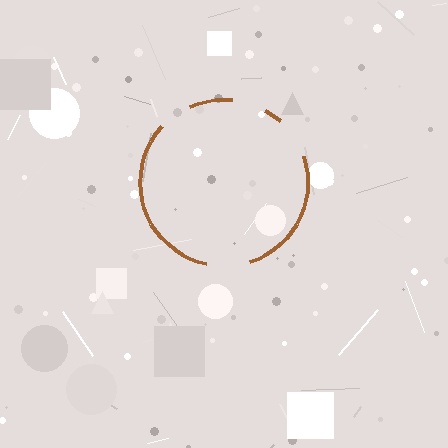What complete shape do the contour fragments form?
The contour fragments form a circle.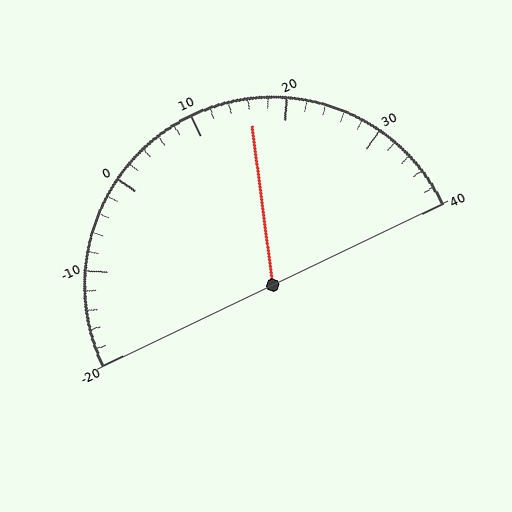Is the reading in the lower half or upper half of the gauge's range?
The reading is in the upper half of the range (-20 to 40).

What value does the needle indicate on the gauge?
The needle indicates approximately 16.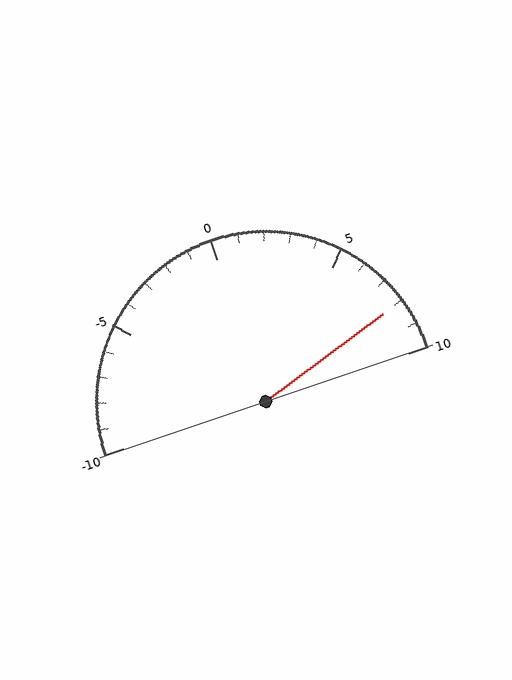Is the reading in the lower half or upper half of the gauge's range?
The reading is in the upper half of the range (-10 to 10).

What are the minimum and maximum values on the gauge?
The gauge ranges from -10 to 10.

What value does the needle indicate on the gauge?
The needle indicates approximately 8.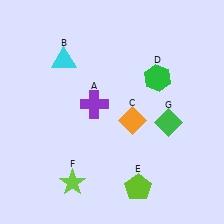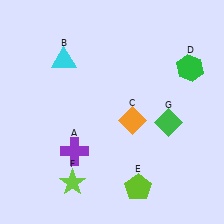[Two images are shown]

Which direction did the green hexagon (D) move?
The green hexagon (D) moved right.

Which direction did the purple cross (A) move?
The purple cross (A) moved down.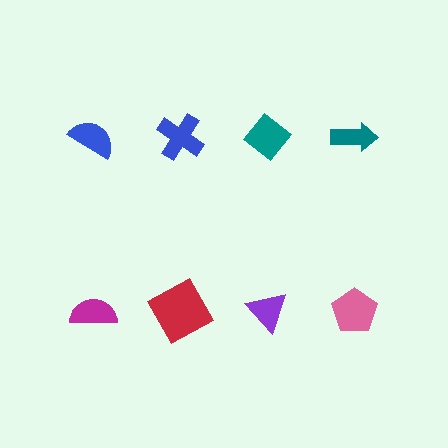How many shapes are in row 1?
4 shapes.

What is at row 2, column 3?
A purple triangle.